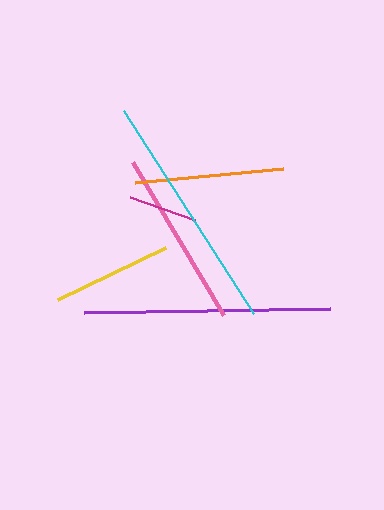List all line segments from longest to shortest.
From longest to shortest: purple, cyan, pink, orange, yellow, magenta.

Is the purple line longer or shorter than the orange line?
The purple line is longer than the orange line.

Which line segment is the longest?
The purple line is the longest at approximately 246 pixels.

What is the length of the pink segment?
The pink segment is approximately 178 pixels long.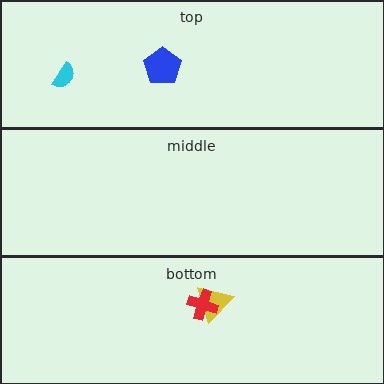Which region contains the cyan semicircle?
The top region.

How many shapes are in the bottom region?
2.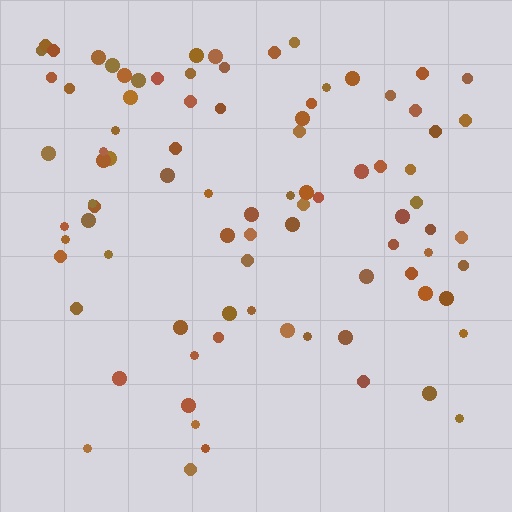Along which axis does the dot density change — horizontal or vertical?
Vertical.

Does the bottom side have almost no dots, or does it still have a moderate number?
Still a moderate number, just noticeably fewer than the top.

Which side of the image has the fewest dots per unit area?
The bottom.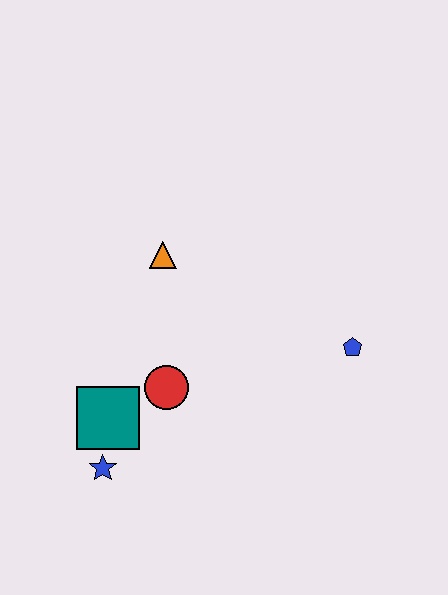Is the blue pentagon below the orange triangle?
Yes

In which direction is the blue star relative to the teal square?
The blue star is below the teal square.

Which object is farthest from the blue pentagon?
The blue star is farthest from the blue pentagon.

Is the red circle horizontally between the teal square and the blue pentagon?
Yes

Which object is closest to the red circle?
The teal square is closest to the red circle.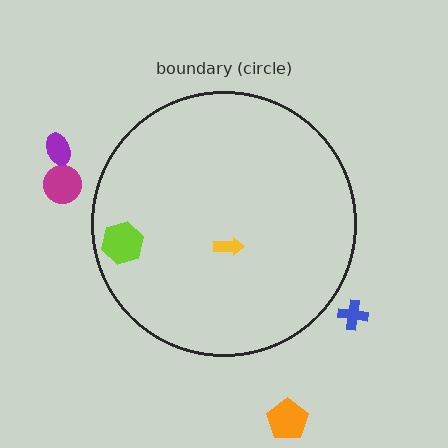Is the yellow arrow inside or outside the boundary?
Inside.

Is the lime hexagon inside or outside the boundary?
Inside.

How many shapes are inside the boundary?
2 inside, 4 outside.